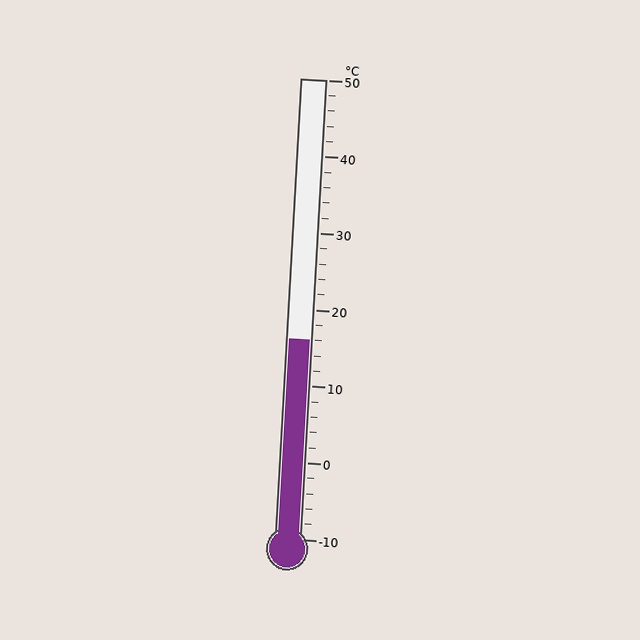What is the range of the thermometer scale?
The thermometer scale ranges from -10°C to 50°C.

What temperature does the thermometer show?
The thermometer shows approximately 16°C.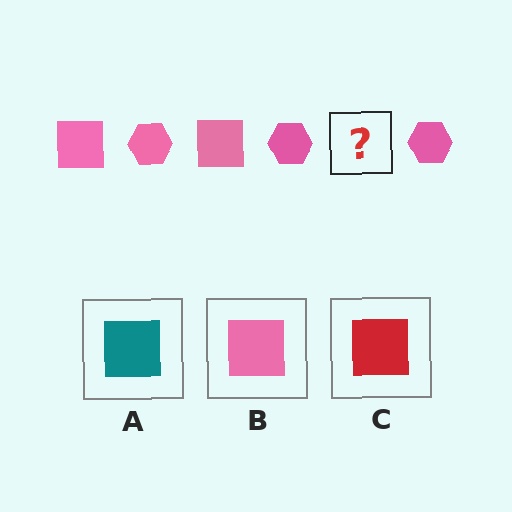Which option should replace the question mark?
Option B.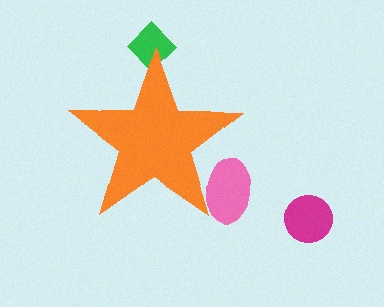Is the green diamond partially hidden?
Yes, the green diamond is partially hidden behind the orange star.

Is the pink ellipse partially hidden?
Yes, the pink ellipse is partially hidden behind the orange star.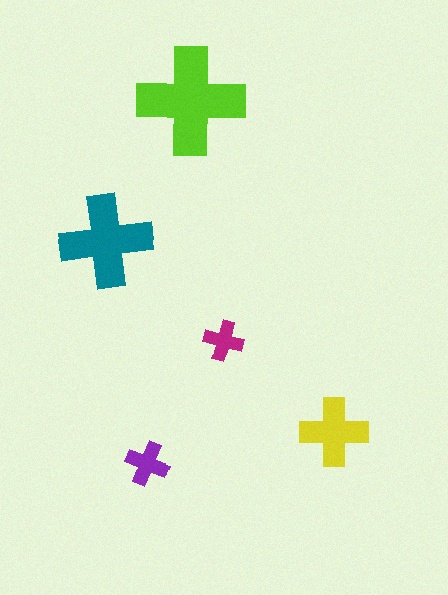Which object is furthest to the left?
The teal cross is leftmost.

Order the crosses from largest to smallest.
the lime one, the teal one, the yellow one, the purple one, the magenta one.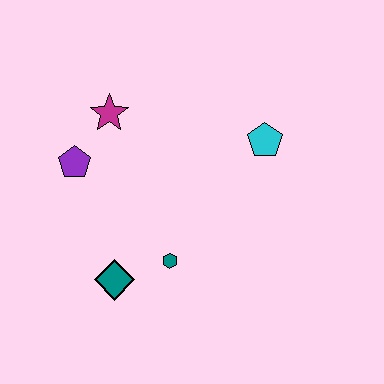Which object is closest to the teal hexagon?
The teal diamond is closest to the teal hexagon.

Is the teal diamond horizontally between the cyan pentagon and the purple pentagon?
Yes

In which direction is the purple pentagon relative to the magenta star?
The purple pentagon is below the magenta star.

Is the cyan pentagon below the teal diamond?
No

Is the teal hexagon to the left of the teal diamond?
No